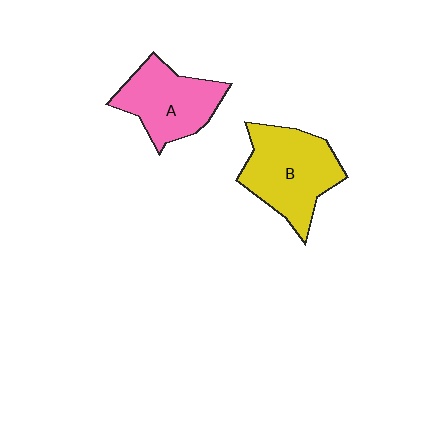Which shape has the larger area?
Shape B (yellow).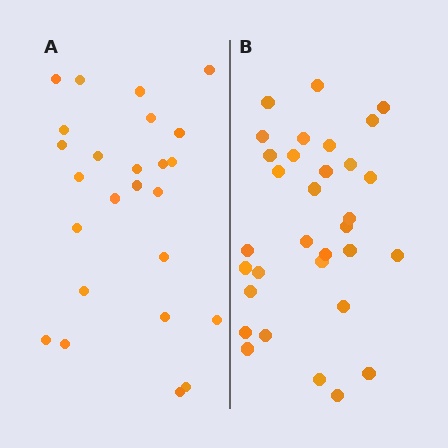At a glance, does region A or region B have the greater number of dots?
Region B (the right region) has more dots.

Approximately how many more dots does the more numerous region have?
Region B has roughly 8 or so more dots than region A.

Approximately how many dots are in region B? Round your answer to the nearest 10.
About 30 dots. (The exact count is 32, which rounds to 30.)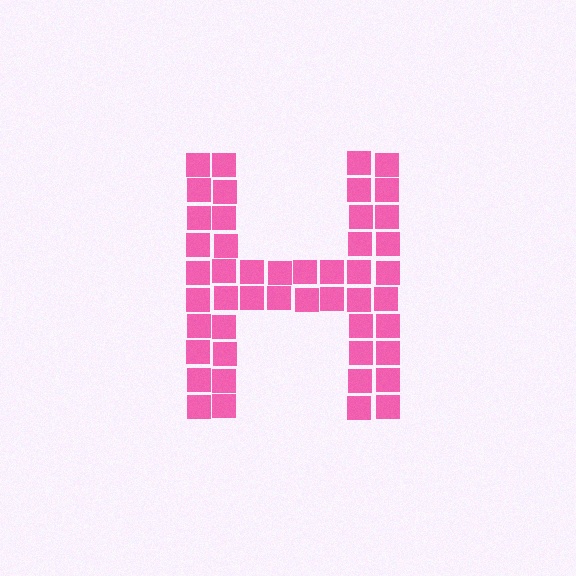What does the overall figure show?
The overall figure shows the letter H.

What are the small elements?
The small elements are squares.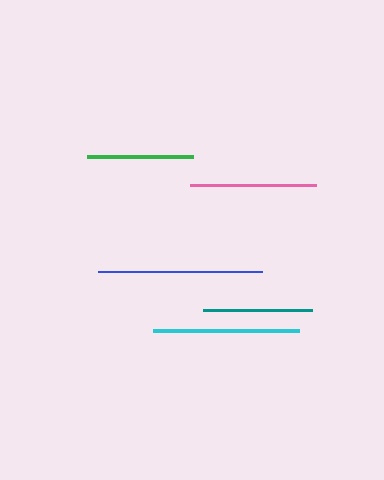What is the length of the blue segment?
The blue segment is approximately 165 pixels long.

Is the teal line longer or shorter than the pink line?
The pink line is longer than the teal line.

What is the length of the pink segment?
The pink segment is approximately 127 pixels long.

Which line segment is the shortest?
The green line is the shortest at approximately 106 pixels.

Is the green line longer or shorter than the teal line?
The teal line is longer than the green line.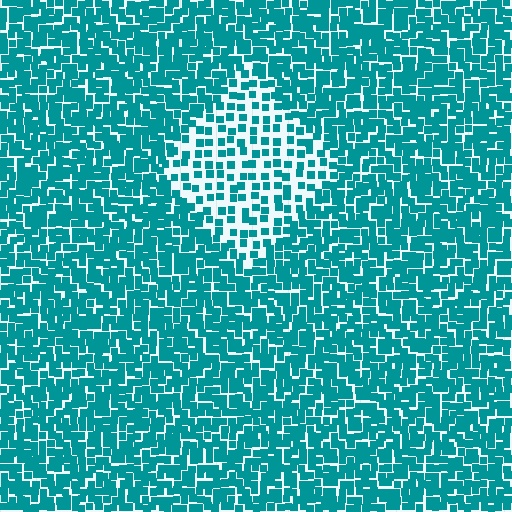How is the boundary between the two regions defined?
The boundary is defined by a change in element density (approximately 2.1x ratio). All elements are the same color, size, and shape.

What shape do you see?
I see a diamond.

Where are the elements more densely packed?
The elements are more densely packed outside the diamond boundary.